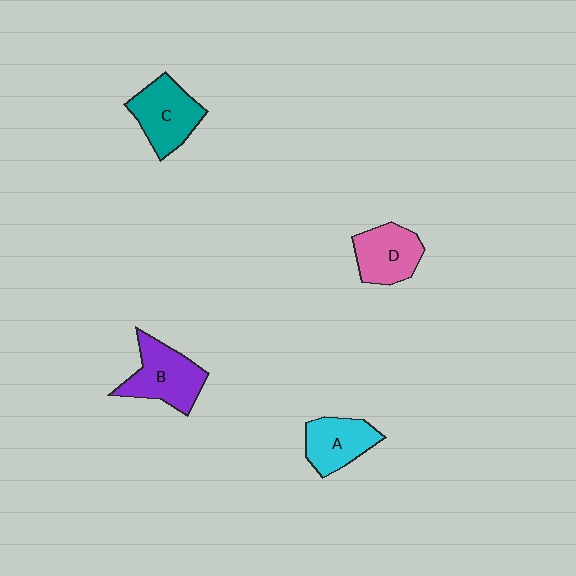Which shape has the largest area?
Shape B (purple).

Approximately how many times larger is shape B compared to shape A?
Approximately 1.2 times.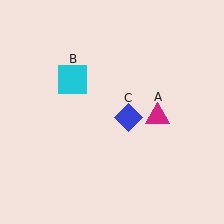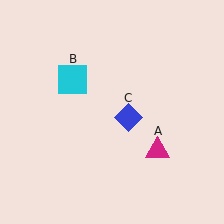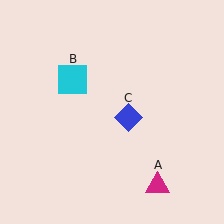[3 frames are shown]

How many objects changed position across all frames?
1 object changed position: magenta triangle (object A).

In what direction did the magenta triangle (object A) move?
The magenta triangle (object A) moved down.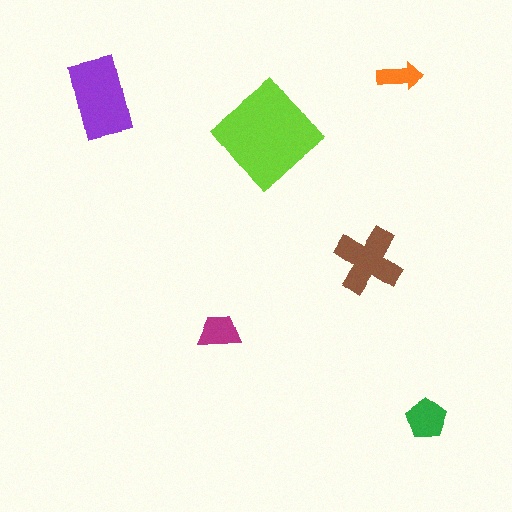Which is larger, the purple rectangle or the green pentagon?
The purple rectangle.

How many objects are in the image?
There are 6 objects in the image.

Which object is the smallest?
The orange arrow.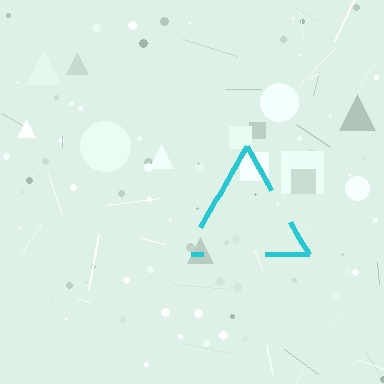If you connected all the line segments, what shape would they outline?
They would outline a triangle.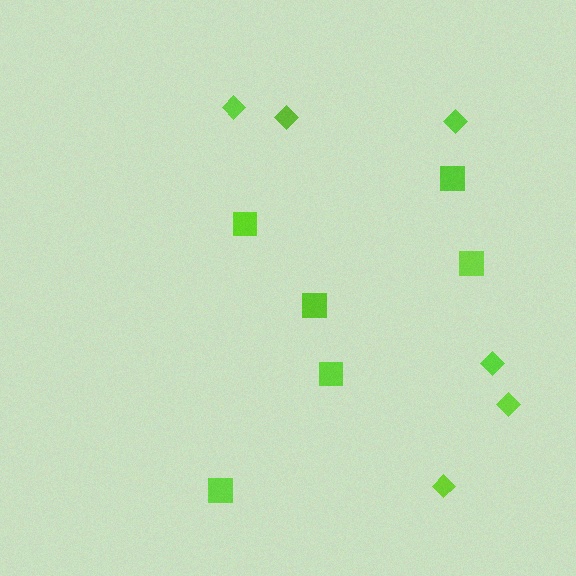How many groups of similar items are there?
There are 2 groups: one group of squares (6) and one group of diamonds (6).